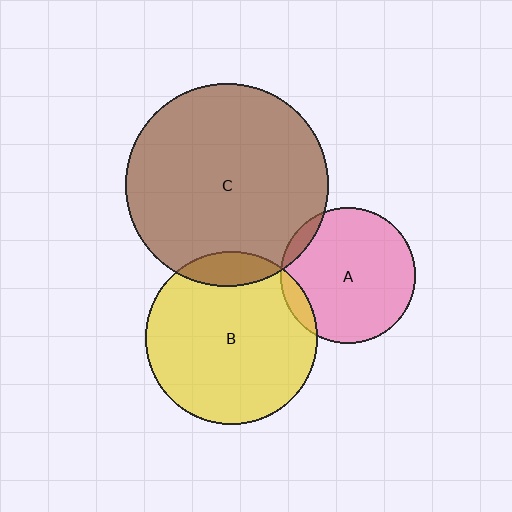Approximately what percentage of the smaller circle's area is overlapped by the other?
Approximately 10%.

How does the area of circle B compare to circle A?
Approximately 1.6 times.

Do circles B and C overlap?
Yes.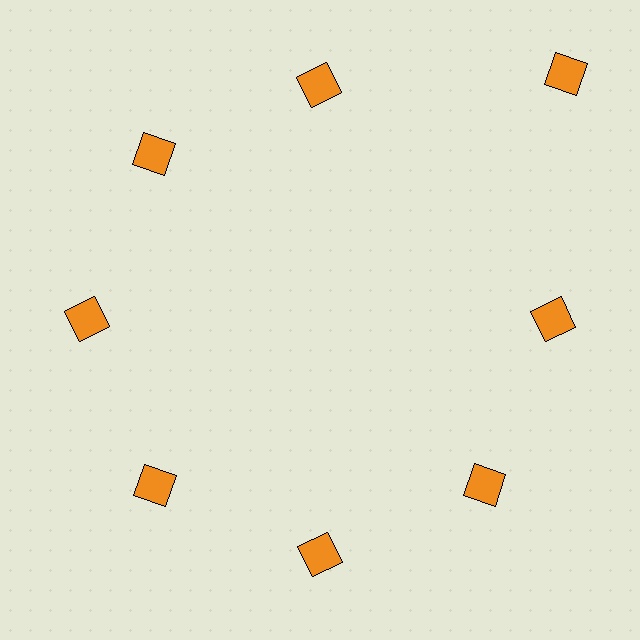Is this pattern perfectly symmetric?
No. The 8 orange diamonds are arranged in a ring, but one element near the 2 o'clock position is pushed outward from the center, breaking the 8-fold rotational symmetry.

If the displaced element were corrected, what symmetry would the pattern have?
It would have 8-fold rotational symmetry — the pattern would map onto itself every 45 degrees.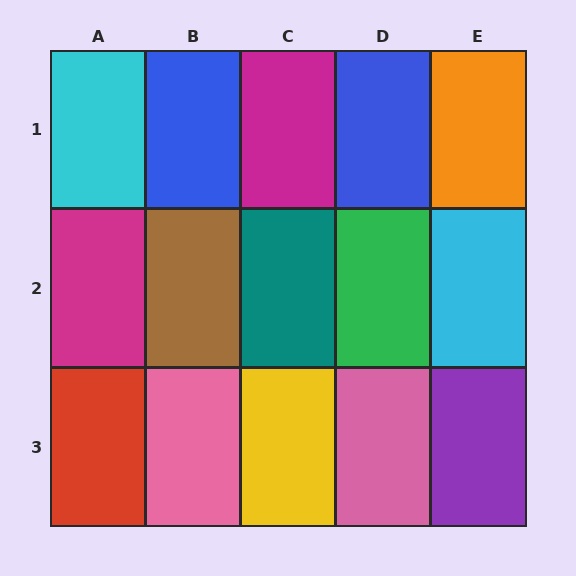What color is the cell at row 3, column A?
Red.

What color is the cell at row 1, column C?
Magenta.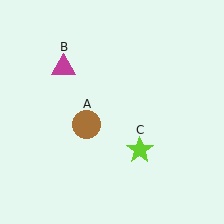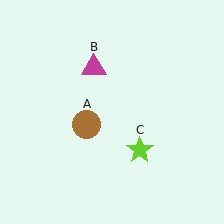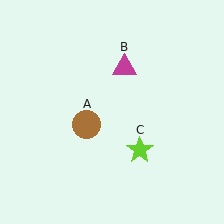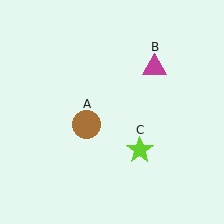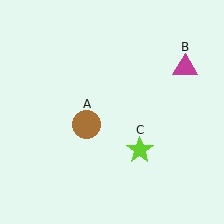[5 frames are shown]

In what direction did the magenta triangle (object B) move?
The magenta triangle (object B) moved right.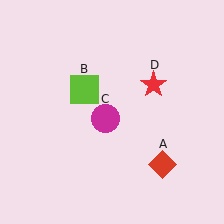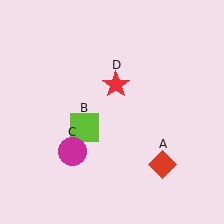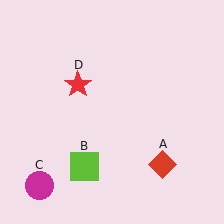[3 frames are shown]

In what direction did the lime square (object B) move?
The lime square (object B) moved down.